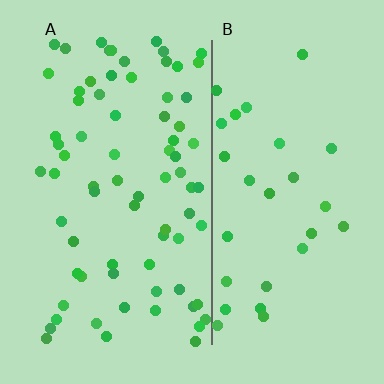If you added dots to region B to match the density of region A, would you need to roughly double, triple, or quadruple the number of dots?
Approximately double.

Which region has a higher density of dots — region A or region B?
A (the left).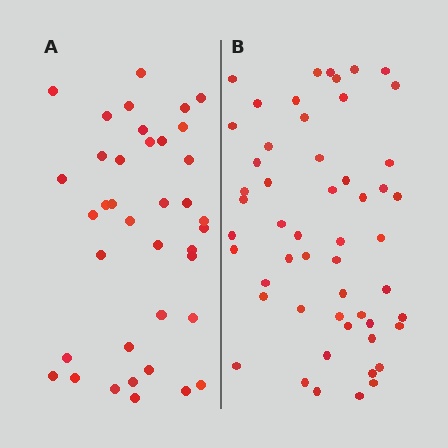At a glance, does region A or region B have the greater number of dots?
Region B (the right region) has more dots.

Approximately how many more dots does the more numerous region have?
Region B has approximately 15 more dots than region A.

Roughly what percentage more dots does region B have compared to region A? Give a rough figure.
About 40% more.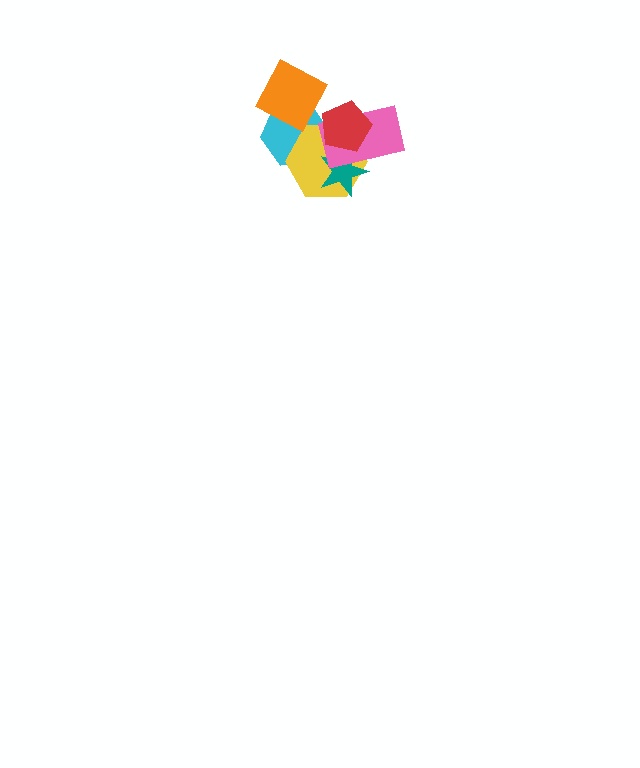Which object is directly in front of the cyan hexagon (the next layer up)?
The yellow hexagon is directly in front of the cyan hexagon.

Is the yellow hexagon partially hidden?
Yes, it is partially covered by another shape.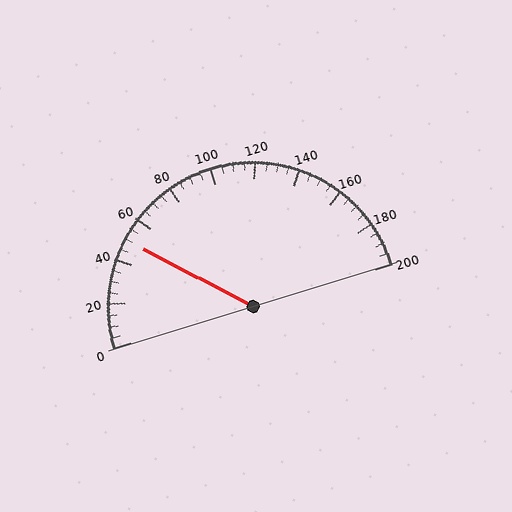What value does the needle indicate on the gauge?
The needle indicates approximately 50.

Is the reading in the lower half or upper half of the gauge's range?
The reading is in the lower half of the range (0 to 200).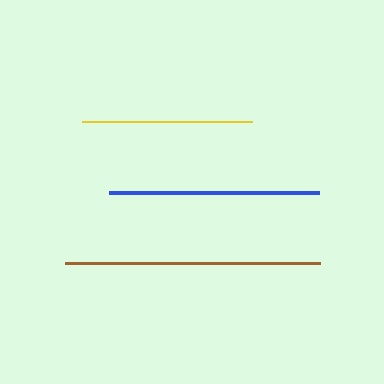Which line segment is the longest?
The brown line is the longest at approximately 255 pixels.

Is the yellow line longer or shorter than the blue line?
The blue line is longer than the yellow line.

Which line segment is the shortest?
The yellow line is the shortest at approximately 169 pixels.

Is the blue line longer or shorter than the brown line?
The brown line is longer than the blue line.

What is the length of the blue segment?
The blue segment is approximately 210 pixels long.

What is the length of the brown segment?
The brown segment is approximately 255 pixels long.